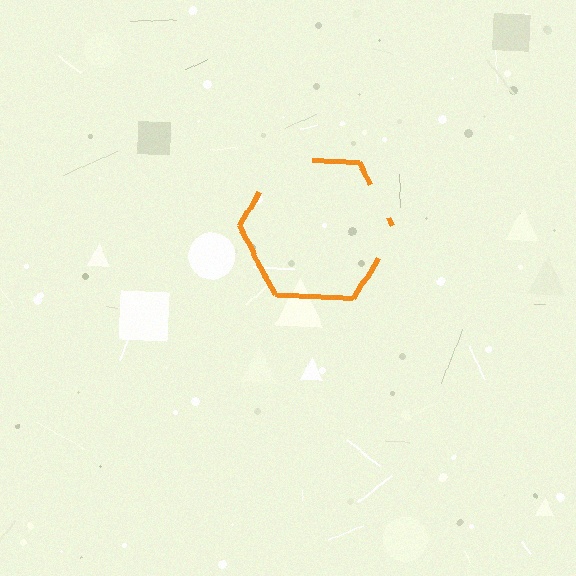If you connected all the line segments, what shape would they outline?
They would outline a hexagon.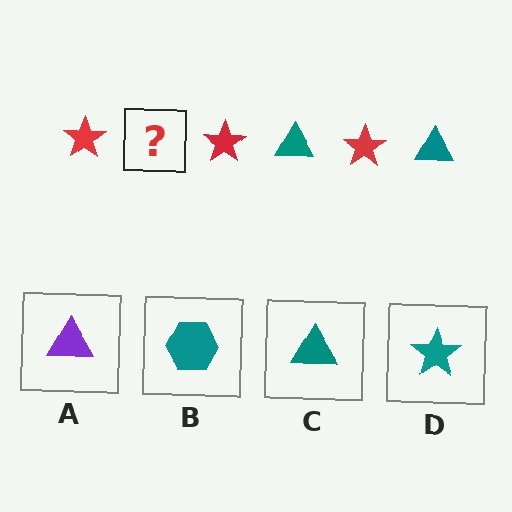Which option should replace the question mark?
Option C.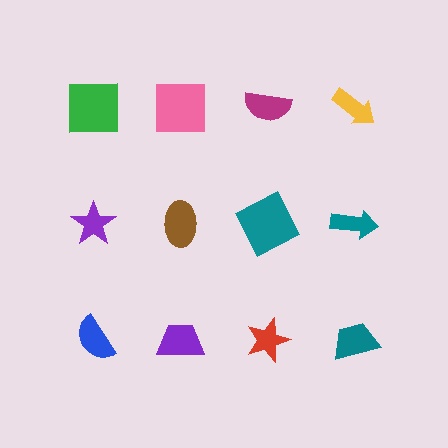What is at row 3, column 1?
A blue semicircle.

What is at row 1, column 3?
A magenta semicircle.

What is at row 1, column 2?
A pink square.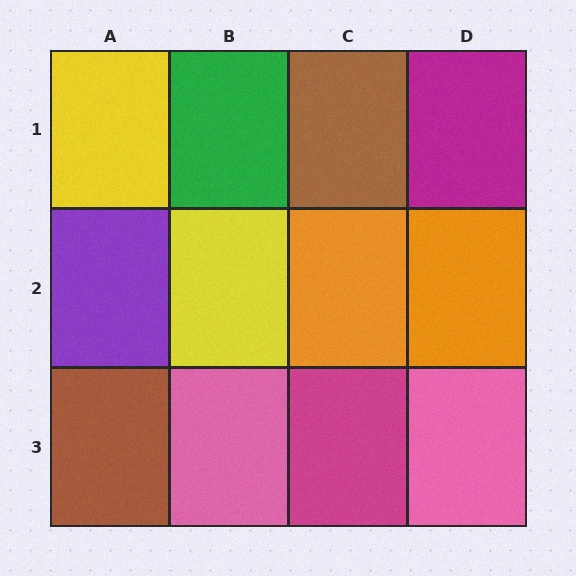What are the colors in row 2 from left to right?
Purple, yellow, orange, orange.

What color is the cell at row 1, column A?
Yellow.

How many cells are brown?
2 cells are brown.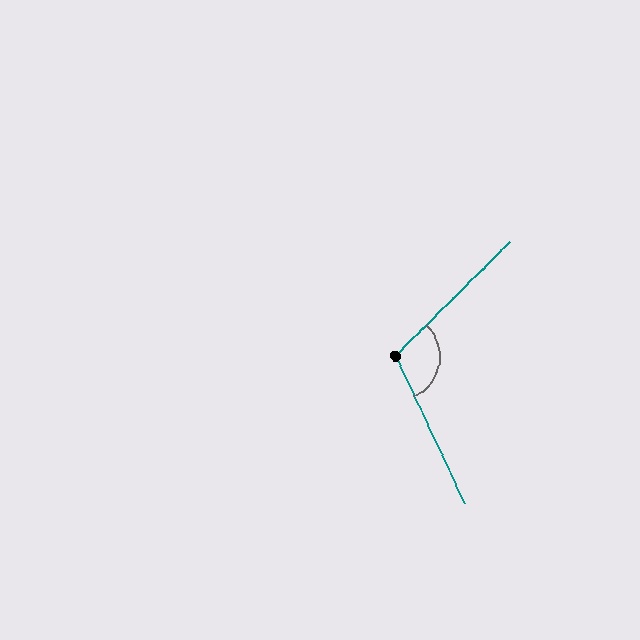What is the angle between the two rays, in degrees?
Approximately 110 degrees.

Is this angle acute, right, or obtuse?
It is obtuse.